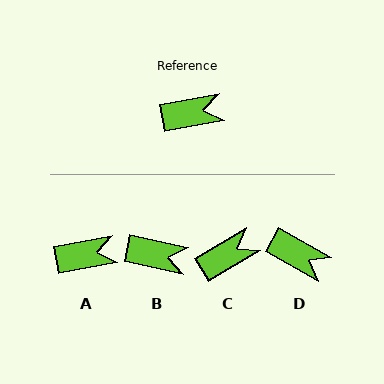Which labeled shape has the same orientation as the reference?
A.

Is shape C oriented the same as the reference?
No, it is off by about 20 degrees.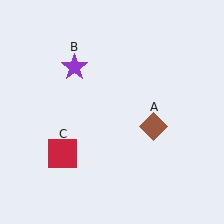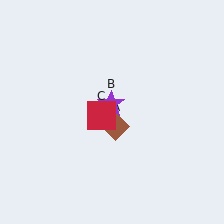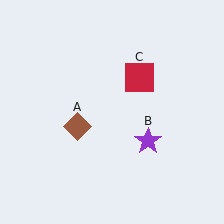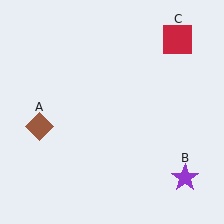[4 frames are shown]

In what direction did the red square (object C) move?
The red square (object C) moved up and to the right.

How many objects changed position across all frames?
3 objects changed position: brown diamond (object A), purple star (object B), red square (object C).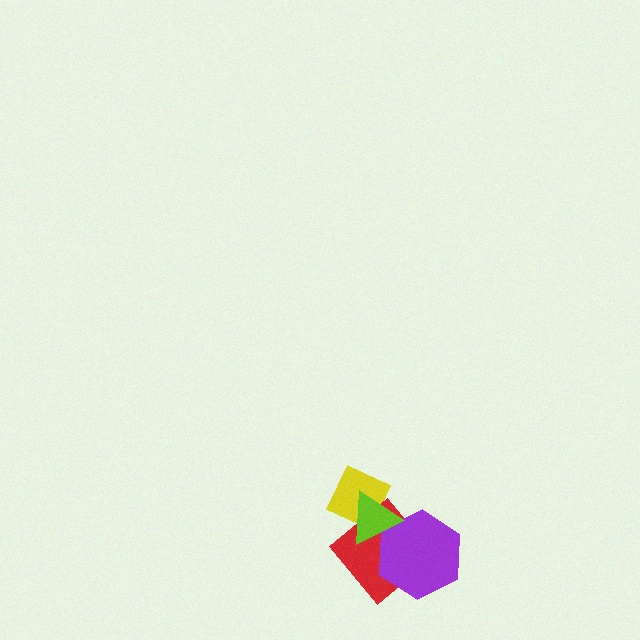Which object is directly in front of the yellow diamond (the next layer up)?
The red diamond is directly in front of the yellow diamond.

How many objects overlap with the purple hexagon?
2 objects overlap with the purple hexagon.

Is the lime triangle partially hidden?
No, no other shape covers it.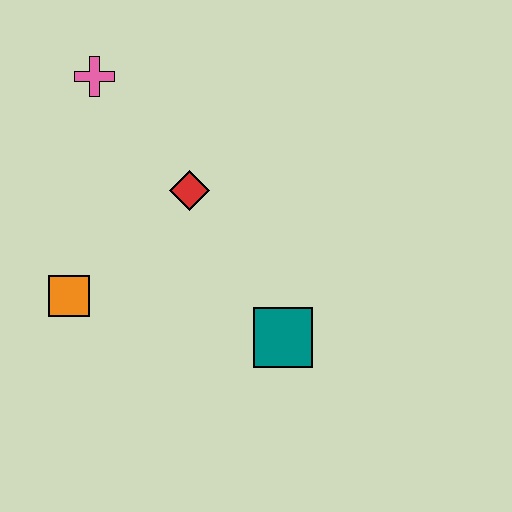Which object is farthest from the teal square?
The pink cross is farthest from the teal square.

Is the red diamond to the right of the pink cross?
Yes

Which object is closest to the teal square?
The red diamond is closest to the teal square.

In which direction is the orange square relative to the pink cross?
The orange square is below the pink cross.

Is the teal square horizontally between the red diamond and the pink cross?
No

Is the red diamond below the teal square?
No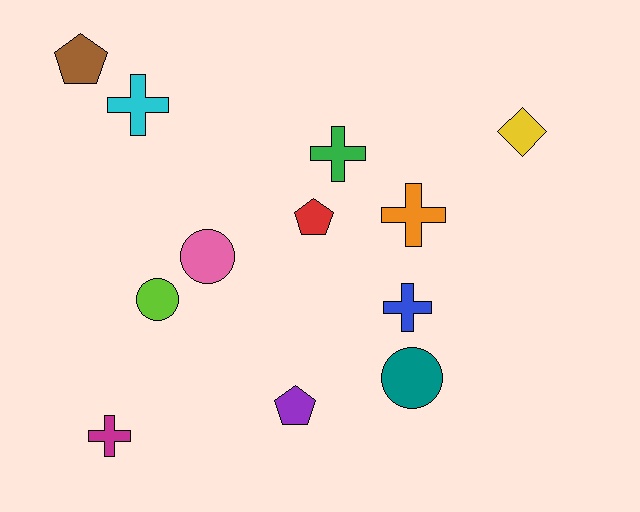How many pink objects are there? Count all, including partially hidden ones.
There is 1 pink object.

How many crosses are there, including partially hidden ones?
There are 5 crosses.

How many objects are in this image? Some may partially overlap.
There are 12 objects.